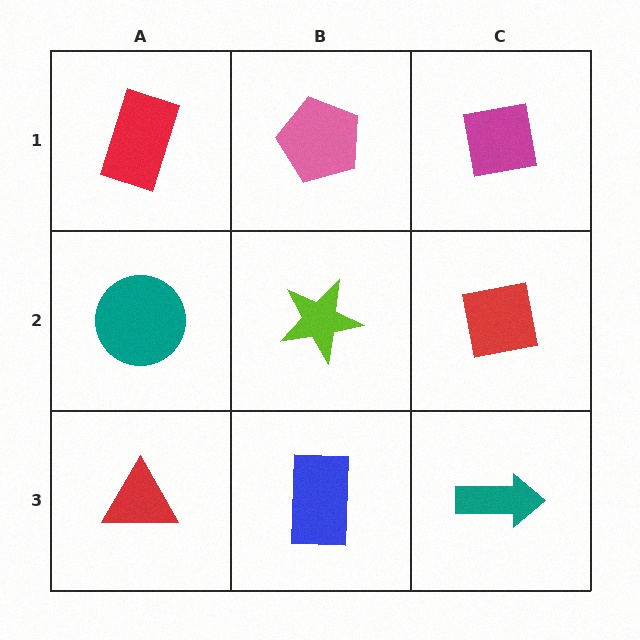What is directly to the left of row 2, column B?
A teal circle.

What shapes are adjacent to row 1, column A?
A teal circle (row 2, column A), a pink pentagon (row 1, column B).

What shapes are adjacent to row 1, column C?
A red square (row 2, column C), a pink pentagon (row 1, column B).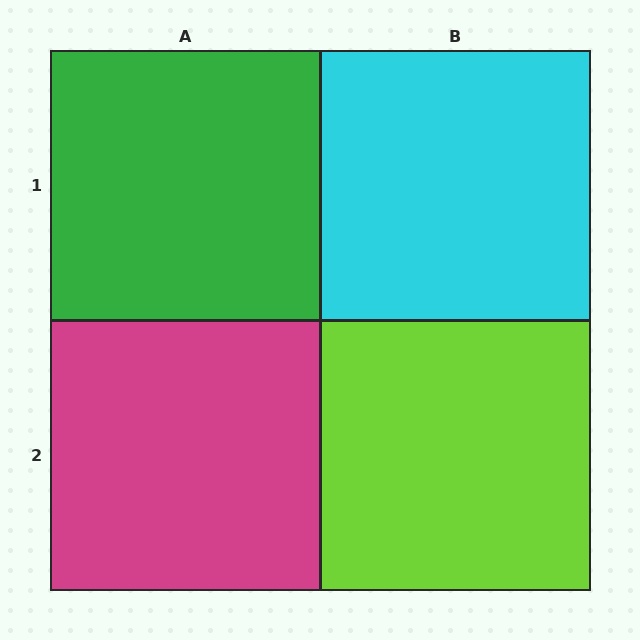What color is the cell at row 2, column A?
Magenta.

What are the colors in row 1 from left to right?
Green, cyan.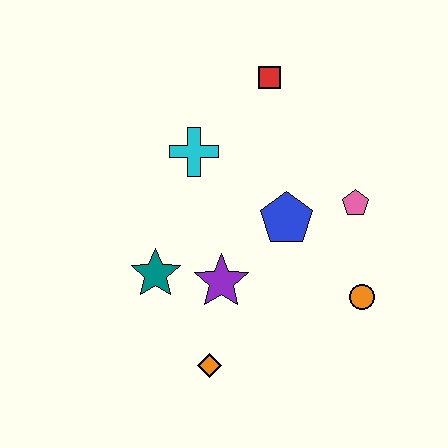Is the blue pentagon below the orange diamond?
No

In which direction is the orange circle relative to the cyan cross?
The orange circle is to the right of the cyan cross.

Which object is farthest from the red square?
The orange diamond is farthest from the red square.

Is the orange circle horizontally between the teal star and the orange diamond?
No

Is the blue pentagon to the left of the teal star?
No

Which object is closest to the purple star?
The teal star is closest to the purple star.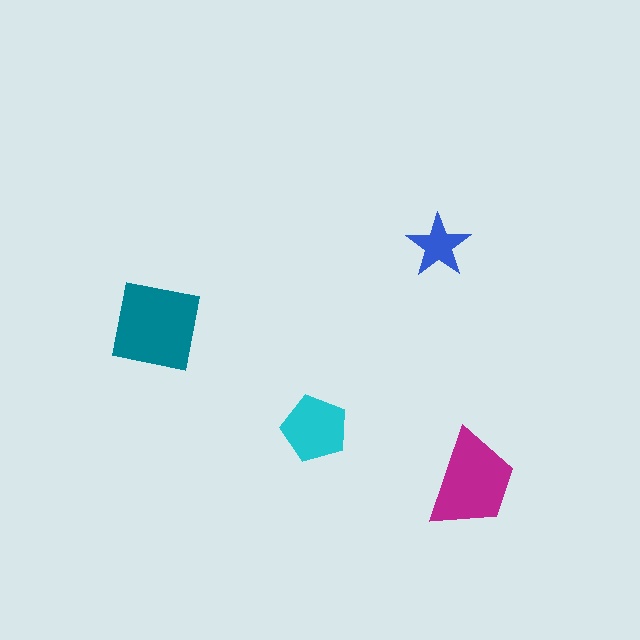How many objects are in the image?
There are 4 objects in the image.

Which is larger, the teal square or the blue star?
The teal square.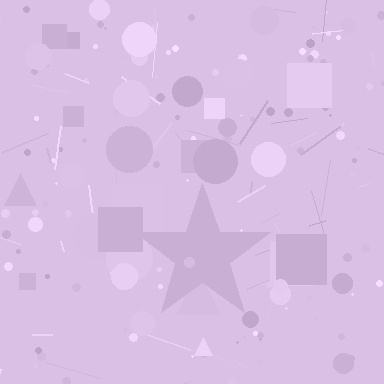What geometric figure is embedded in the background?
A star is embedded in the background.